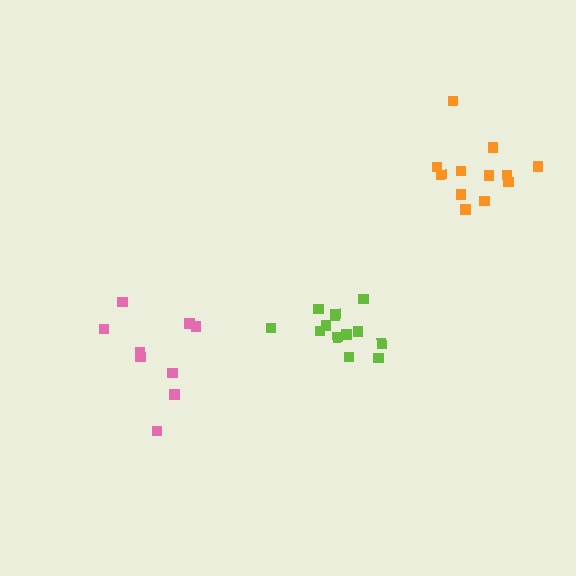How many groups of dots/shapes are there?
There are 3 groups.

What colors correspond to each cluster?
The clusters are colored: pink, lime, orange.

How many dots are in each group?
Group 1: 9 dots, Group 2: 13 dots, Group 3: 12 dots (34 total).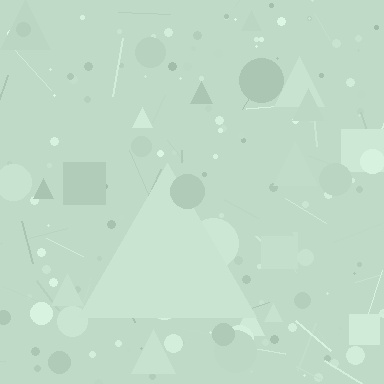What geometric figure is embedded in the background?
A triangle is embedded in the background.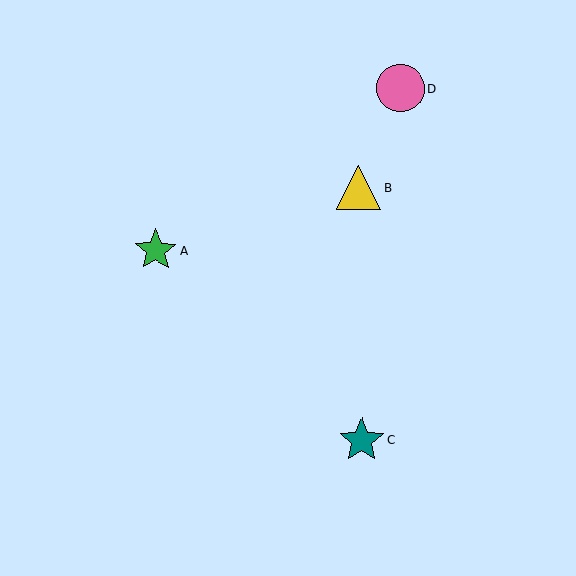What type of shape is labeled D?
Shape D is a pink circle.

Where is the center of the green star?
The center of the green star is at (156, 250).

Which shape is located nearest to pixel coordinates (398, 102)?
The pink circle (labeled D) at (400, 88) is nearest to that location.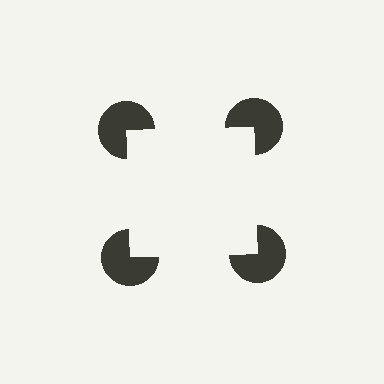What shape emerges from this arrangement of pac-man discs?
An illusory square — its edges are inferred from the aligned wedge cuts in the pac-man discs, not physically drawn.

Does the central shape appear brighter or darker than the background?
It typically appears slightly brighter than the background, even though no actual brightness change is drawn.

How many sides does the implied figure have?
4 sides.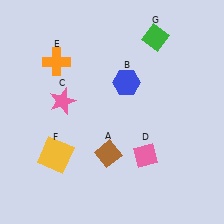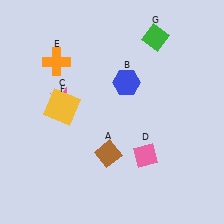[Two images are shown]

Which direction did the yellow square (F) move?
The yellow square (F) moved up.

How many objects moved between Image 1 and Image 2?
1 object moved between the two images.